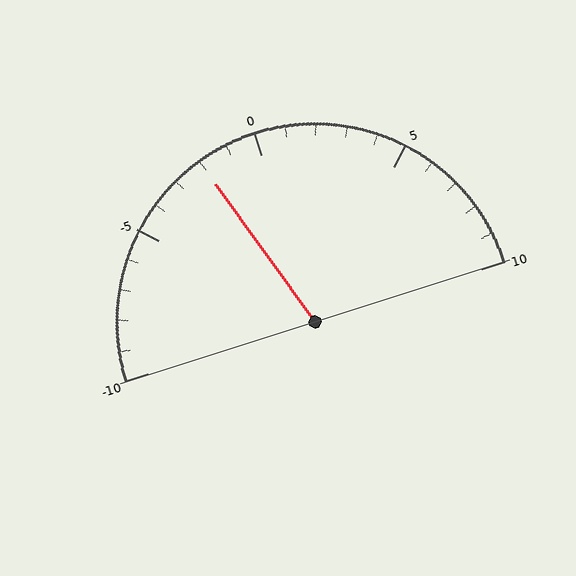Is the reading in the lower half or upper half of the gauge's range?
The reading is in the lower half of the range (-10 to 10).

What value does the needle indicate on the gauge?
The needle indicates approximately -2.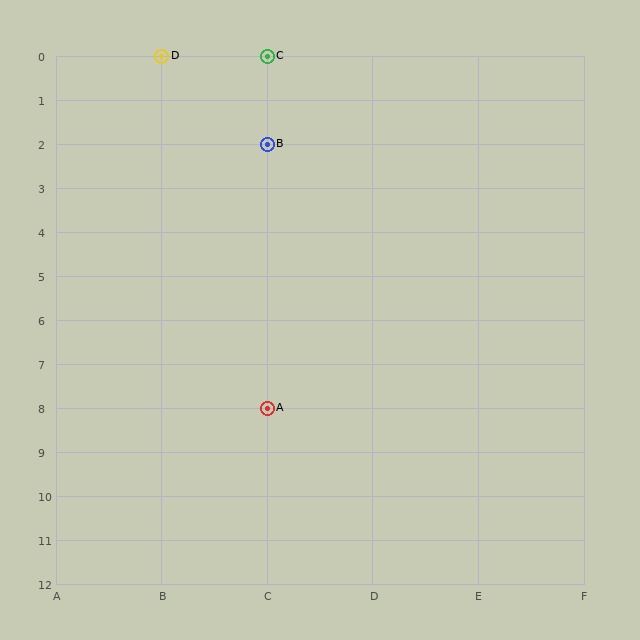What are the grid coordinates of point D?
Point D is at grid coordinates (B, 0).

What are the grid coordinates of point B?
Point B is at grid coordinates (C, 2).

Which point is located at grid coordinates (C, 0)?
Point C is at (C, 0).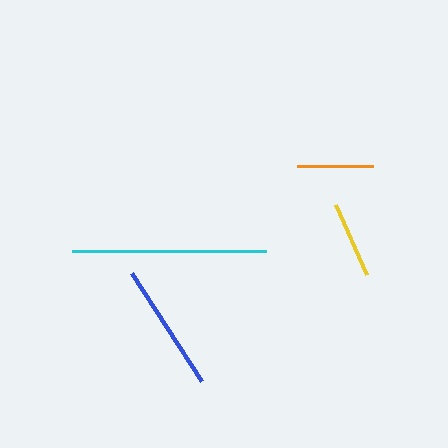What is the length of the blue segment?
The blue segment is approximately 128 pixels long.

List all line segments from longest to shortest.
From longest to shortest: cyan, blue, yellow, orange.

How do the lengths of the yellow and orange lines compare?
The yellow and orange lines are approximately the same length.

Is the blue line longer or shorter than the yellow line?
The blue line is longer than the yellow line.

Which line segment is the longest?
The cyan line is the longest at approximately 194 pixels.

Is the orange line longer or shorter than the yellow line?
The yellow line is longer than the orange line.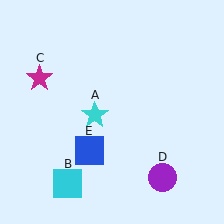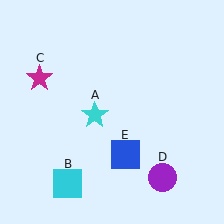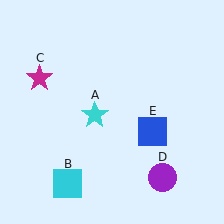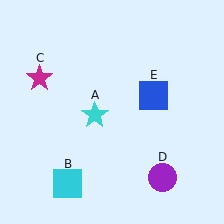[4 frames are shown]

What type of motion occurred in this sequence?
The blue square (object E) rotated counterclockwise around the center of the scene.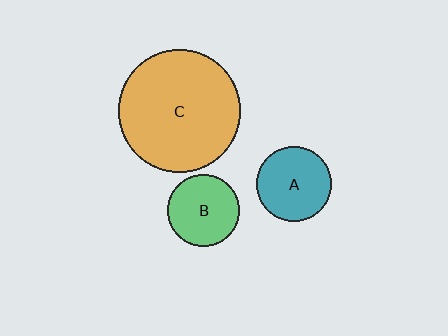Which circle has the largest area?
Circle C (orange).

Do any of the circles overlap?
No, none of the circles overlap.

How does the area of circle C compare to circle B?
Approximately 2.9 times.